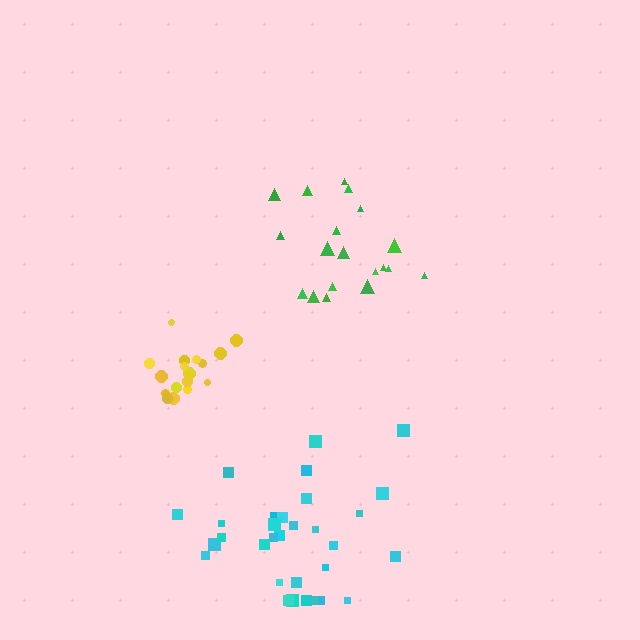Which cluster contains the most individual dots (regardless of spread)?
Cyan (31).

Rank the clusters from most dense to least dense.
yellow, green, cyan.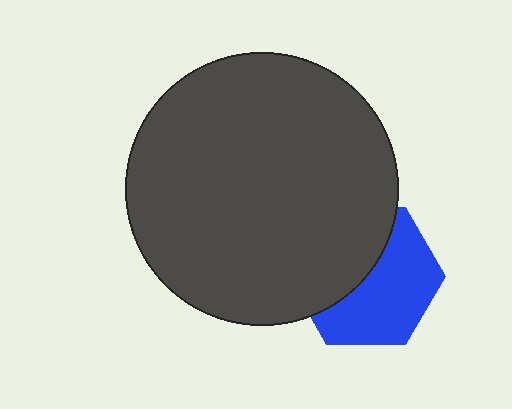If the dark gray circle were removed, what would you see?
You would see the complete blue hexagon.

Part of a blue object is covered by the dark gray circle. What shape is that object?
It is a hexagon.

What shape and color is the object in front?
The object in front is a dark gray circle.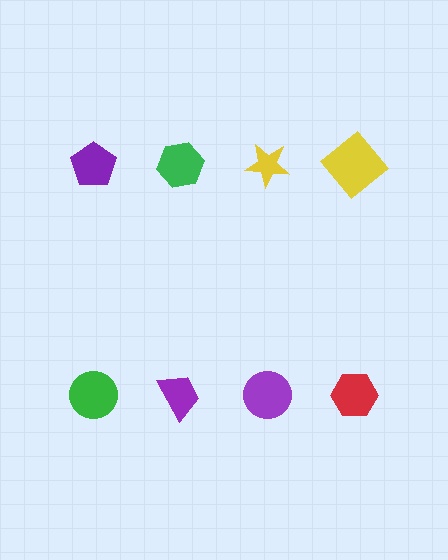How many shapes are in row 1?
4 shapes.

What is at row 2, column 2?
A purple trapezoid.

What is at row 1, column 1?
A purple pentagon.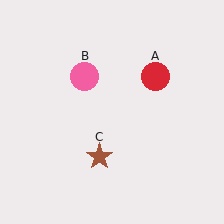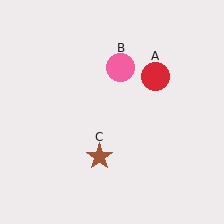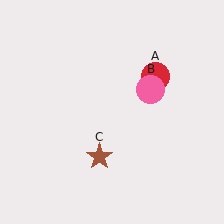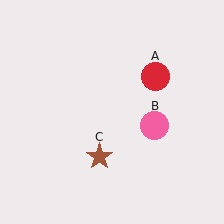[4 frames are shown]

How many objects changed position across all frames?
1 object changed position: pink circle (object B).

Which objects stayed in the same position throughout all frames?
Red circle (object A) and brown star (object C) remained stationary.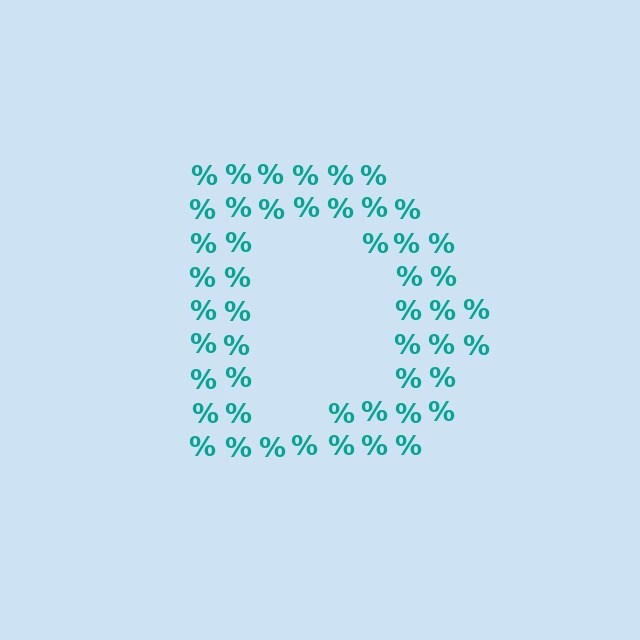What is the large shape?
The large shape is the letter D.